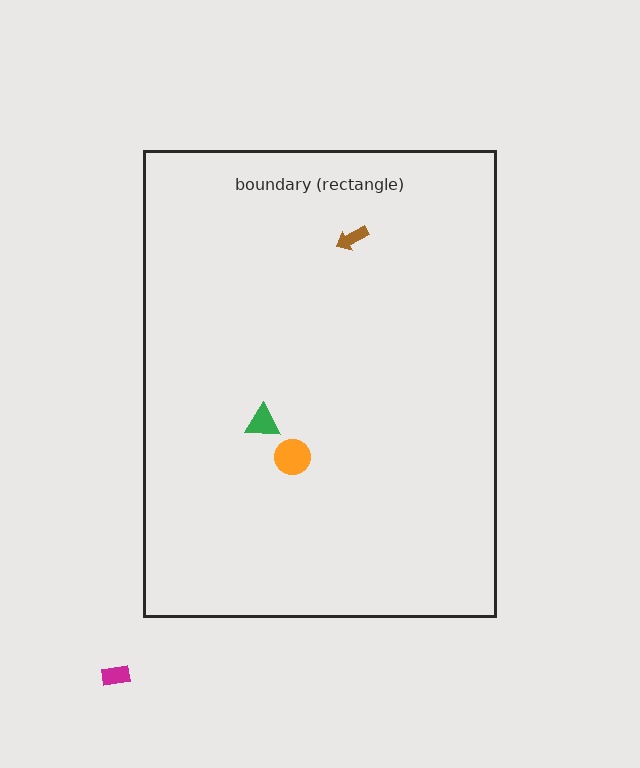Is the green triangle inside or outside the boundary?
Inside.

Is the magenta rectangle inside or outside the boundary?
Outside.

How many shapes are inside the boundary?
3 inside, 1 outside.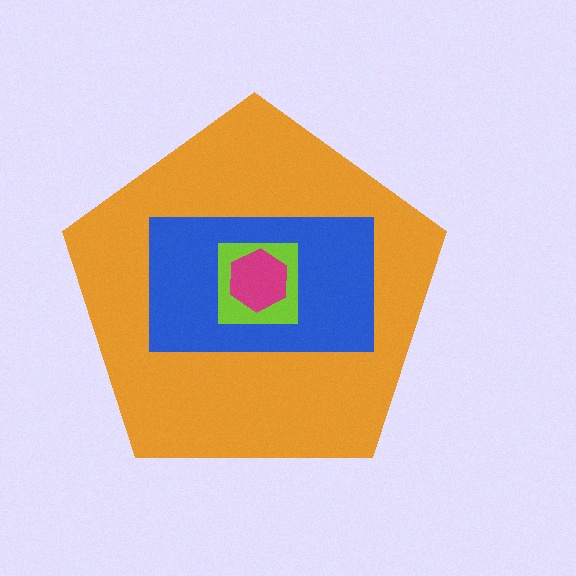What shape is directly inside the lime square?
The magenta hexagon.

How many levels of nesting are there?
4.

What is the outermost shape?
The orange pentagon.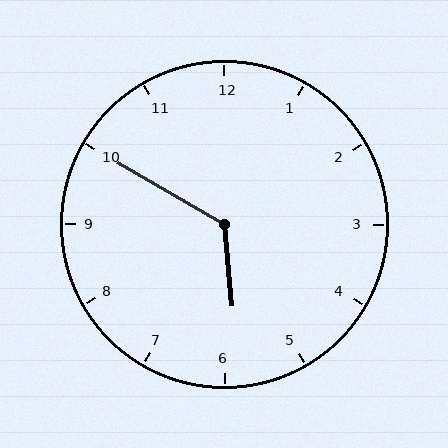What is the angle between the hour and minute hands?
Approximately 125 degrees.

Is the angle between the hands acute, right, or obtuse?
It is obtuse.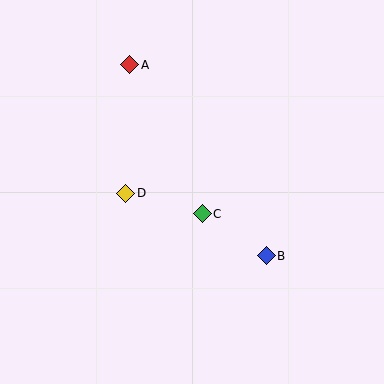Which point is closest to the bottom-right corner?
Point B is closest to the bottom-right corner.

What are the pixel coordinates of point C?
Point C is at (202, 214).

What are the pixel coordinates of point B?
Point B is at (266, 256).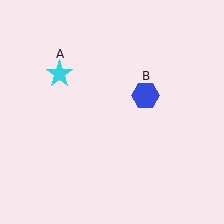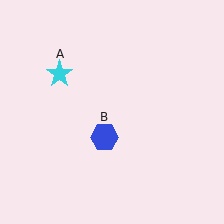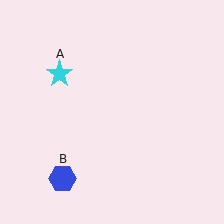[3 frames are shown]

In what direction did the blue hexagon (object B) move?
The blue hexagon (object B) moved down and to the left.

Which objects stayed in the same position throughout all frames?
Cyan star (object A) remained stationary.